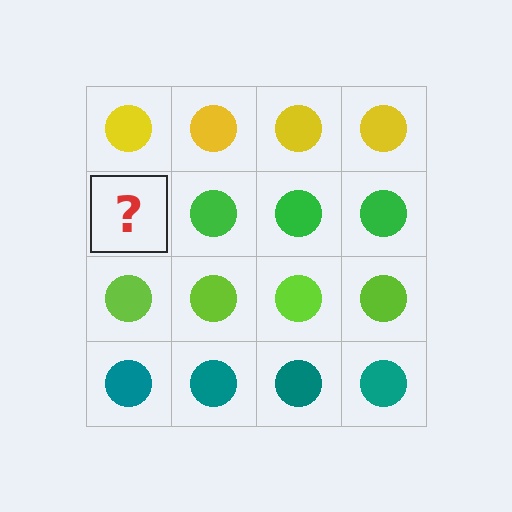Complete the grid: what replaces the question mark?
The question mark should be replaced with a green circle.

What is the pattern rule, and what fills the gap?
The rule is that each row has a consistent color. The gap should be filled with a green circle.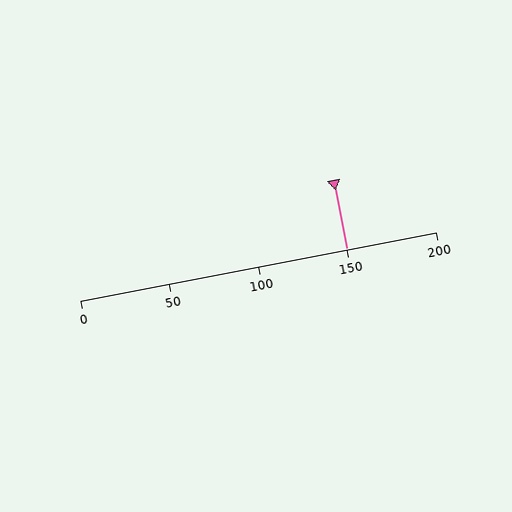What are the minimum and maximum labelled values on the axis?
The axis runs from 0 to 200.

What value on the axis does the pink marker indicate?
The marker indicates approximately 150.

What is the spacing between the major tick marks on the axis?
The major ticks are spaced 50 apart.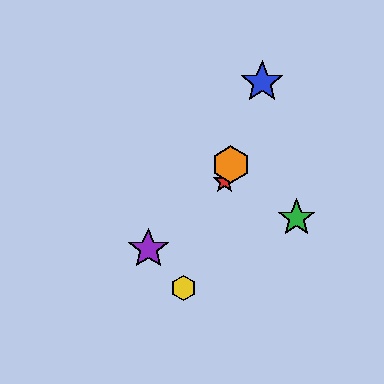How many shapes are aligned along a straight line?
4 shapes (the red star, the blue star, the yellow hexagon, the orange hexagon) are aligned along a straight line.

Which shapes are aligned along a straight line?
The red star, the blue star, the yellow hexagon, the orange hexagon are aligned along a straight line.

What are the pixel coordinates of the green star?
The green star is at (296, 218).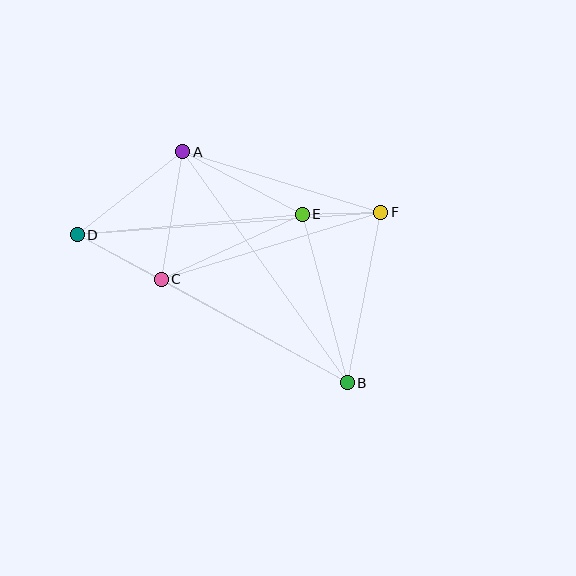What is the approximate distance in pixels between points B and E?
The distance between B and E is approximately 174 pixels.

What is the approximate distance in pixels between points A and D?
The distance between A and D is approximately 134 pixels.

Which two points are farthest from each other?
Points B and D are farthest from each other.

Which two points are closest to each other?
Points E and F are closest to each other.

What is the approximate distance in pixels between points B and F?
The distance between B and F is approximately 174 pixels.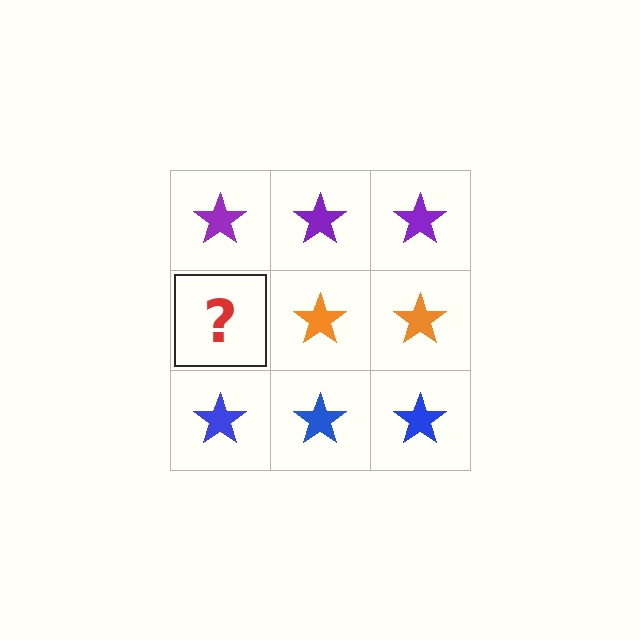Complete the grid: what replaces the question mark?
The question mark should be replaced with an orange star.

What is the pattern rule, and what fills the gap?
The rule is that each row has a consistent color. The gap should be filled with an orange star.